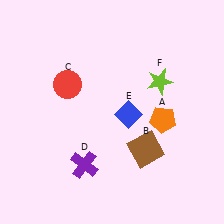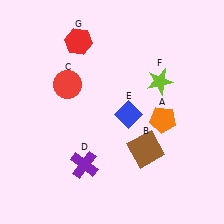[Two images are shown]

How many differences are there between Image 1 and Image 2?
There is 1 difference between the two images.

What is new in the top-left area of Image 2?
A red hexagon (G) was added in the top-left area of Image 2.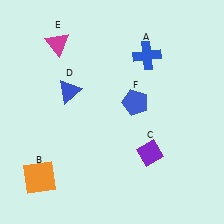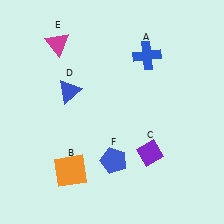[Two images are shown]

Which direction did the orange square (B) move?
The orange square (B) moved right.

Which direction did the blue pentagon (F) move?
The blue pentagon (F) moved down.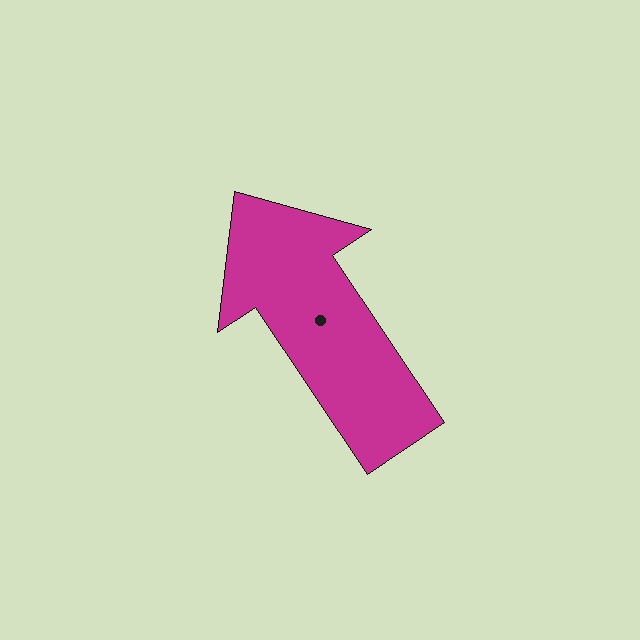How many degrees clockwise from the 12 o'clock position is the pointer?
Approximately 326 degrees.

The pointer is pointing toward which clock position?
Roughly 11 o'clock.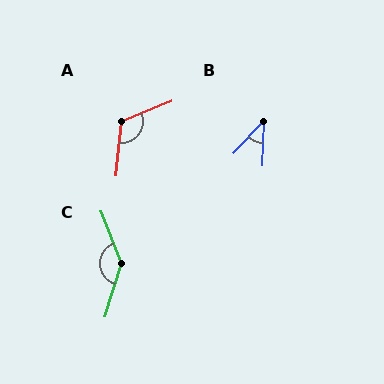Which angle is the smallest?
B, at approximately 42 degrees.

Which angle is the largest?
C, at approximately 141 degrees.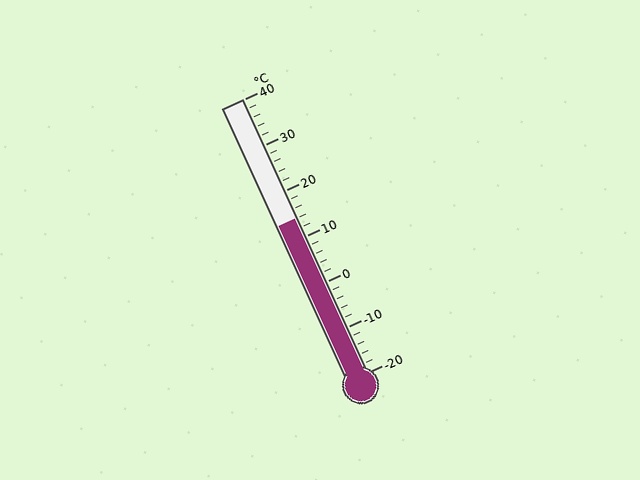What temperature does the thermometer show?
The thermometer shows approximately 14°C.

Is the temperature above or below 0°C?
The temperature is above 0°C.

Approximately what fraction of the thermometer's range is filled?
The thermometer is filled to approximately 55% of its range.